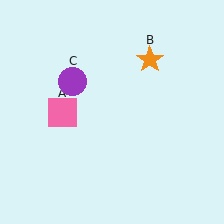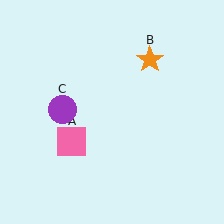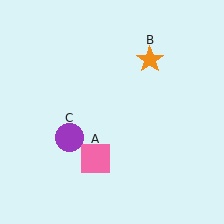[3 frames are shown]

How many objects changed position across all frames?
2 objects changed position: pink square (object A), purple circle (object C).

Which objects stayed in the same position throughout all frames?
Orange star (object B) remained stationary.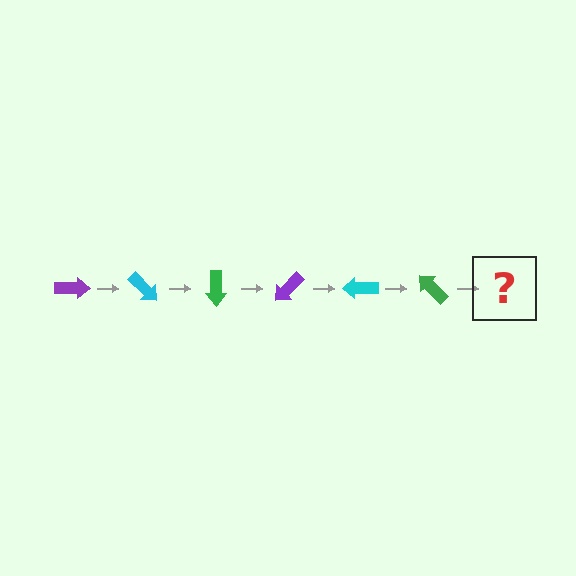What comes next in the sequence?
The next element should be a purple arrow, rotated 270 degrees from the start.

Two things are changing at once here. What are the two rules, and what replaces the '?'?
The two rules are that it rotates 45 degrees each step and the color cycles through purple, cyan, and green. The '?' should be a purple arrow, rotated 270 degrees from the start.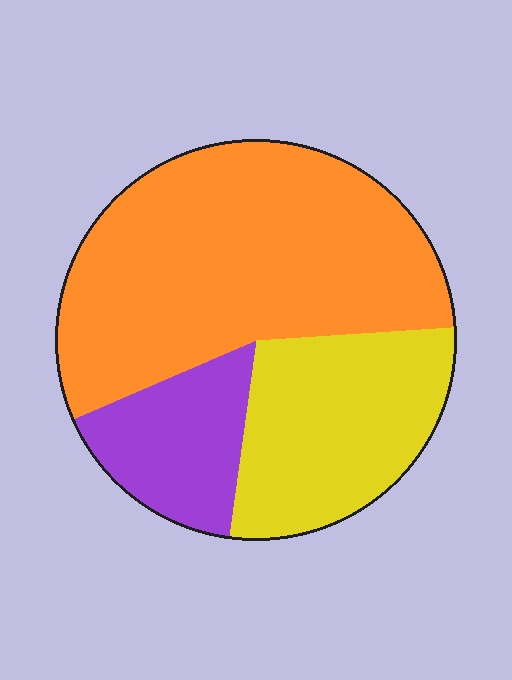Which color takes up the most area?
Orange, at roughly 55%.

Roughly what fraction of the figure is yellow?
Yellow covers 28% of the figure.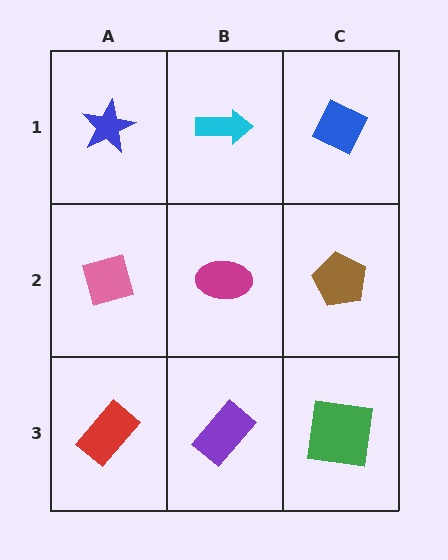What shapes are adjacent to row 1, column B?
A magenta ellipse (row 2, column B), a blue star (row 1, column A), a blue diamond (row 1, column C).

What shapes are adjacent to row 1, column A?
A pink diamond (row 2, column A), a cyan arrow (row 1, column B).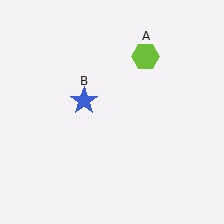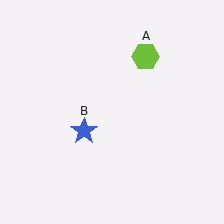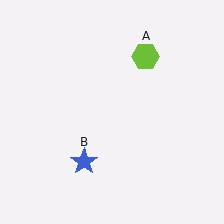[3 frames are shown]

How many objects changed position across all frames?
1 object changed position: blue star (object B).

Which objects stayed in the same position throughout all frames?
Lime hexagon (object A) remained stationary.